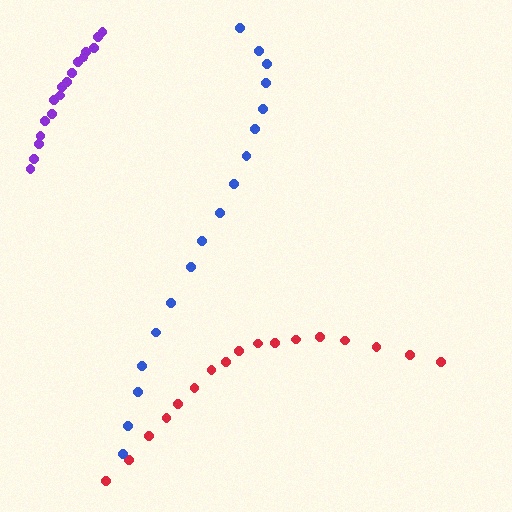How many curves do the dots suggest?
There are 3 distinct paths.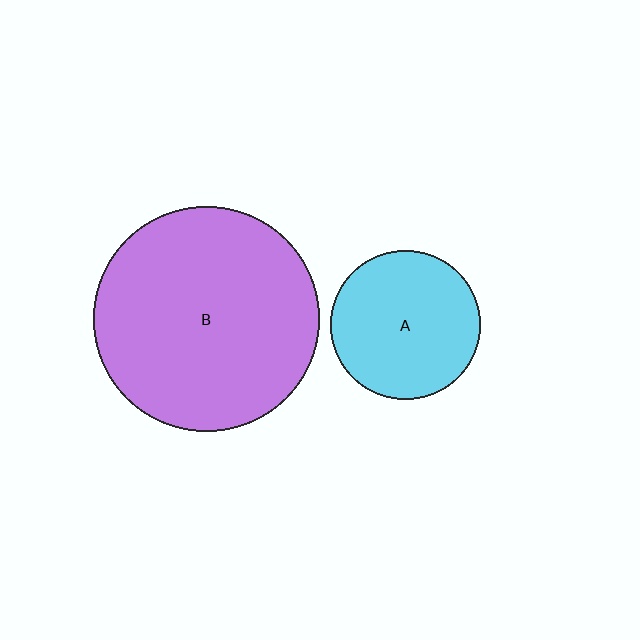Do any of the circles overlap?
No, none of the circles overlap.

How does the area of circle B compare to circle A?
Approximately 2.3 times.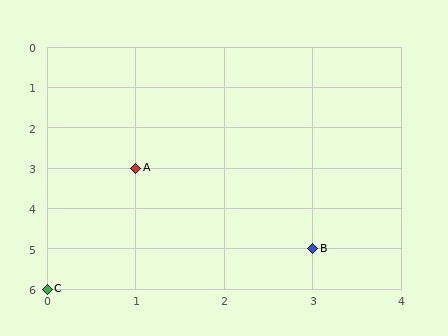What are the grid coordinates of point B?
Point B is at grid coordinates (3, 5).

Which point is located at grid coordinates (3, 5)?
Point B is at (3, 5).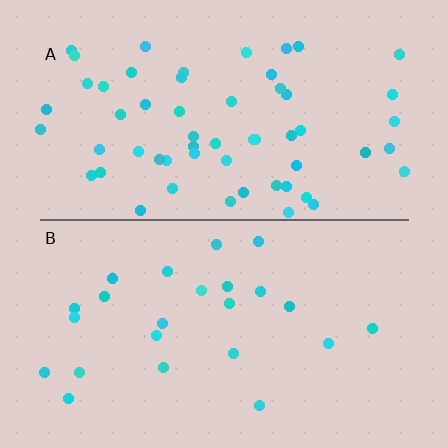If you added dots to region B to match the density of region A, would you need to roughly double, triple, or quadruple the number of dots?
Approximately double.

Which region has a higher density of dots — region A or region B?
A (the top).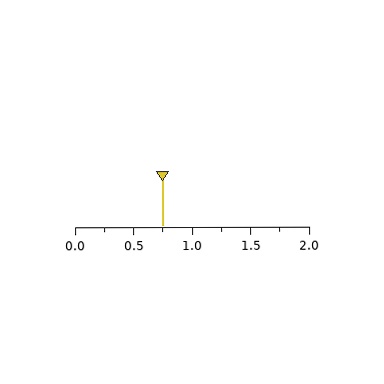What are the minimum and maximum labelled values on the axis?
The axis runs from 0.0 to 2.0.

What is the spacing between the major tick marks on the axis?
The major ticks are spaced 0.5 apart.